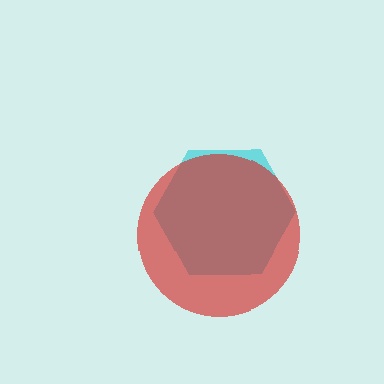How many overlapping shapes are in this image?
There are 2 overlapping shapes in the image.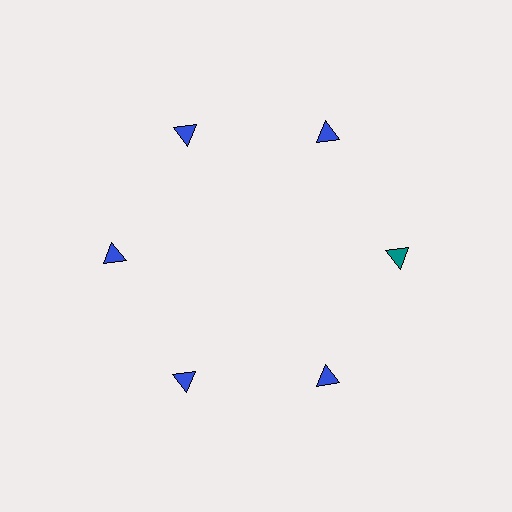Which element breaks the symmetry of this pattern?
The teal triangle at roughly the 3 o'clock position breaks the symmetry. All other shapes are blue triangles.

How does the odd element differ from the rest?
It has a different color: teal instead of blue.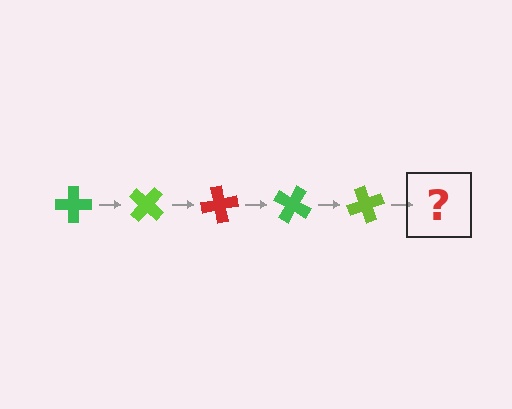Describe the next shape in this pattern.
It should be a red cross, rotated 200 degrees from the start.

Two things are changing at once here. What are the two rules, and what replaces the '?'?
The two rules are that it rotates 40 degrees each step and the color cycles through green, lime, and red. The '?' should be a red cross, rotated 200 degrees from the start.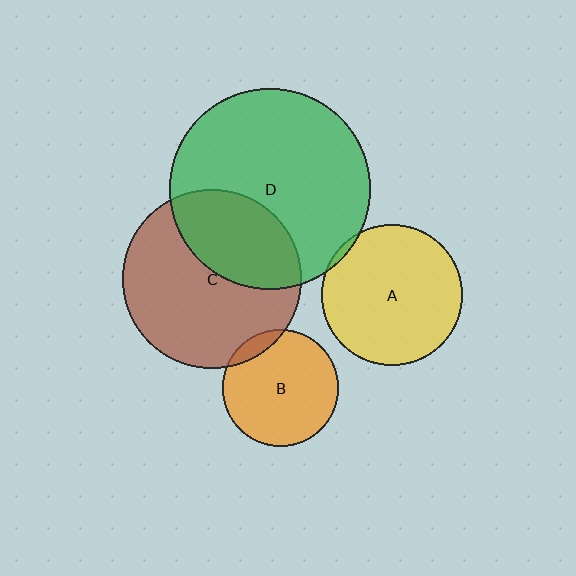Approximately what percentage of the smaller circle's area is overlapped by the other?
Approximately 5%.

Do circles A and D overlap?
Yes.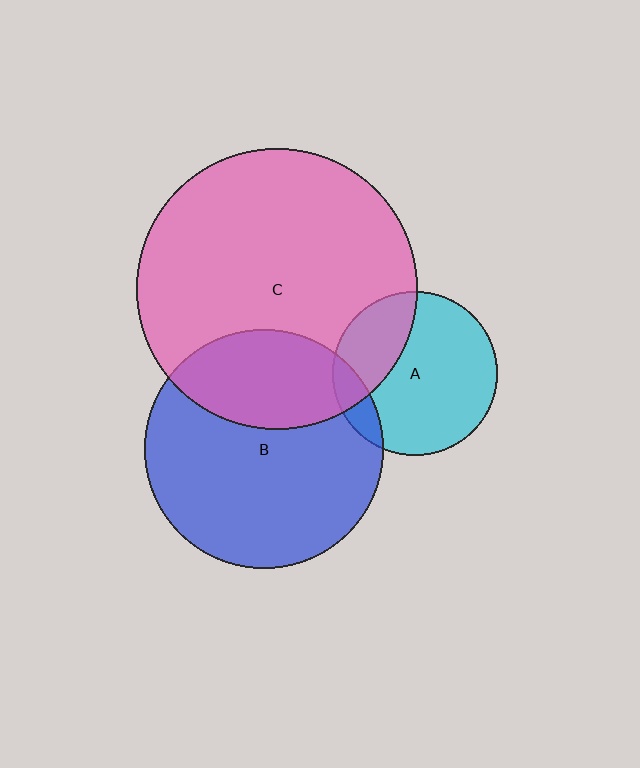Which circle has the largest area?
Circle C (pink).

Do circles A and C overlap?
Yes.